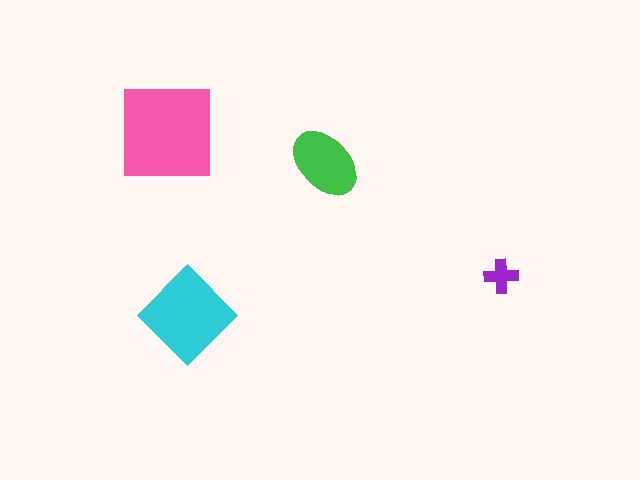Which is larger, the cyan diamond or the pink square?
The pink square.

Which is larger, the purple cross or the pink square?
The pink square.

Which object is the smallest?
The purple cross.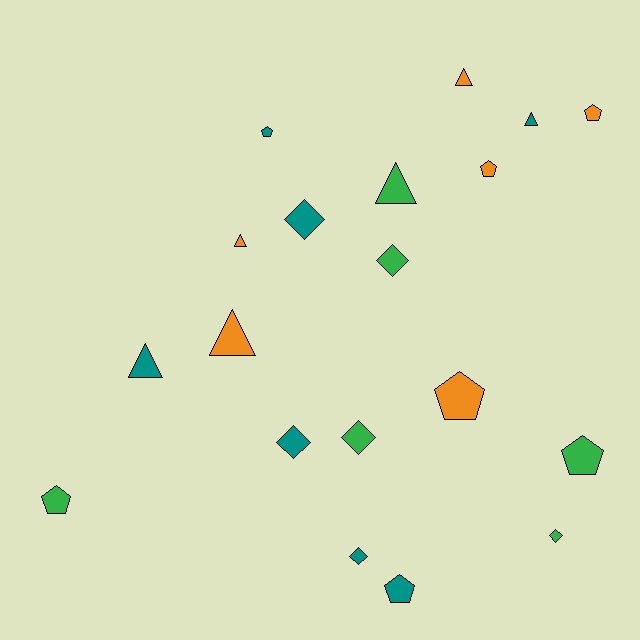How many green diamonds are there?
There are 3 green diamonds.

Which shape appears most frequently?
Pentagon, with 7 objects.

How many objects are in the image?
There are 19 objects.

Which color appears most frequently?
Teal, with 7 objects.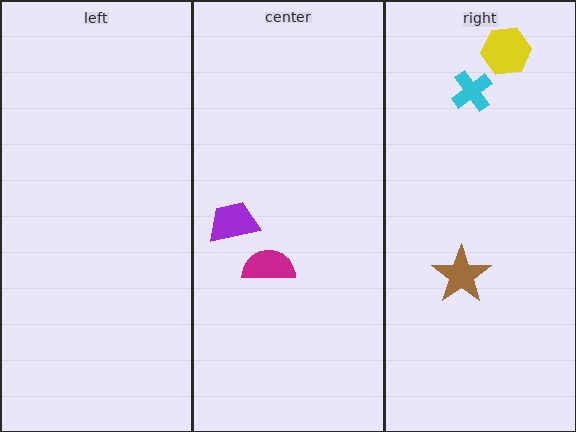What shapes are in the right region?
The brown star, the yellow hexagon, the cyan cross.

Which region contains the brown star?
The right region.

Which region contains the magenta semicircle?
The center region.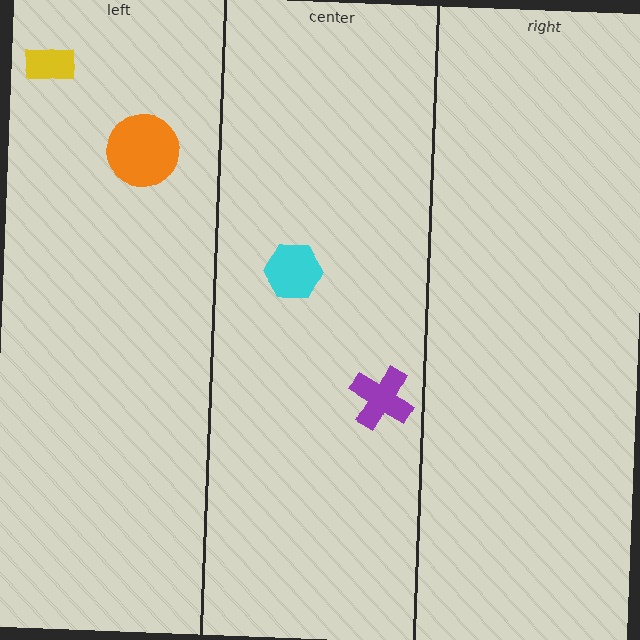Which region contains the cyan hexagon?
The center region.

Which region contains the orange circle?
The left region.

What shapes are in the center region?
The purple cross, the cyan hexagon.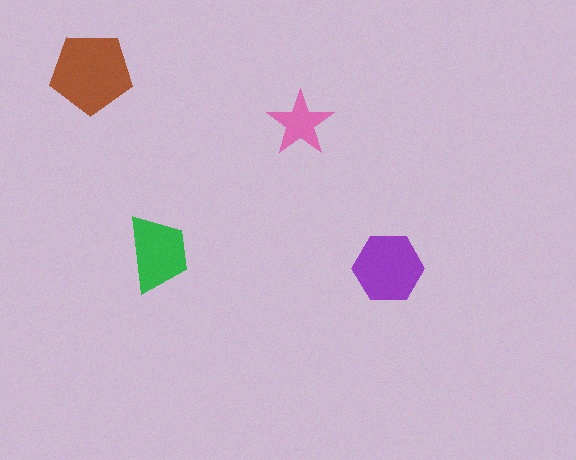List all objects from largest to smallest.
The brown pentagon, the purple hexagon, the green trapezoid, the pink star.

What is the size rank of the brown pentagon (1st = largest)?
1st.